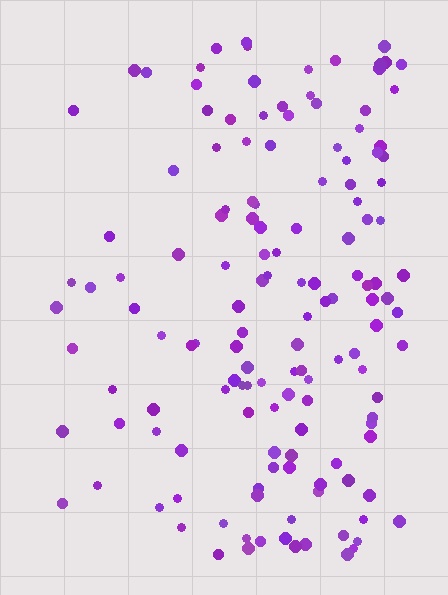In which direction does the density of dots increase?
From left to right, with the right side densest.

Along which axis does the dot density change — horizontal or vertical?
Horizontal.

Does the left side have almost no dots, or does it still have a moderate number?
Still a moderate number, just noticeably fewer than the right.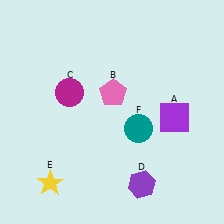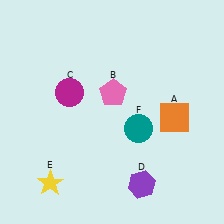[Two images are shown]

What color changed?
The square (A) changed from purple in Image 1 to orange in Image 2.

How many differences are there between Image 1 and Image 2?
There is 1 difference between the two images.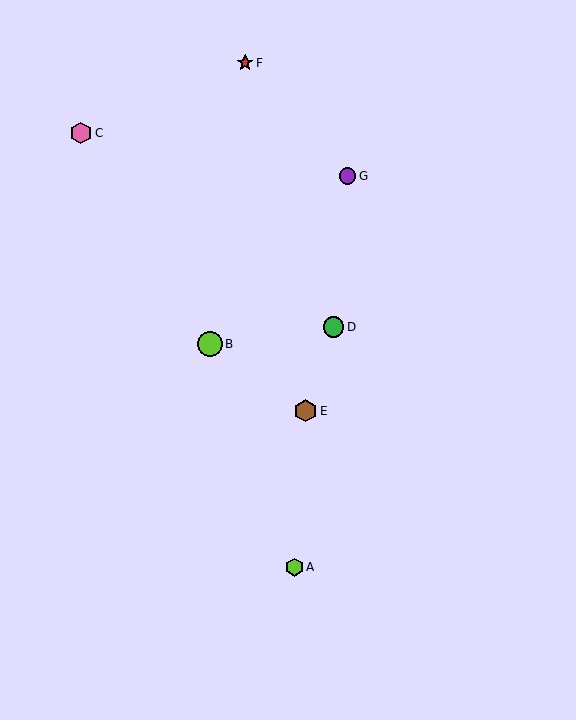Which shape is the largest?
The lime circle (labeled B) is the largest.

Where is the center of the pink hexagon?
The center of the pink hexagon is at (81, 133).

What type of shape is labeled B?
Shape B is a lime circle.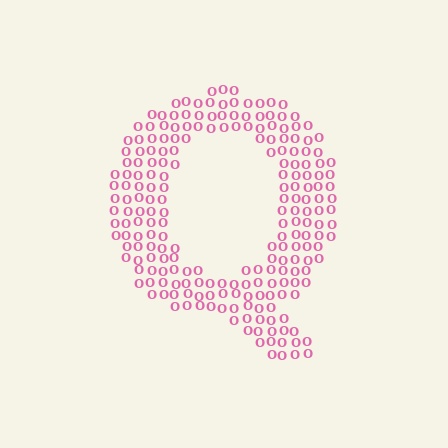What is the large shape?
The large shape is the letter Q.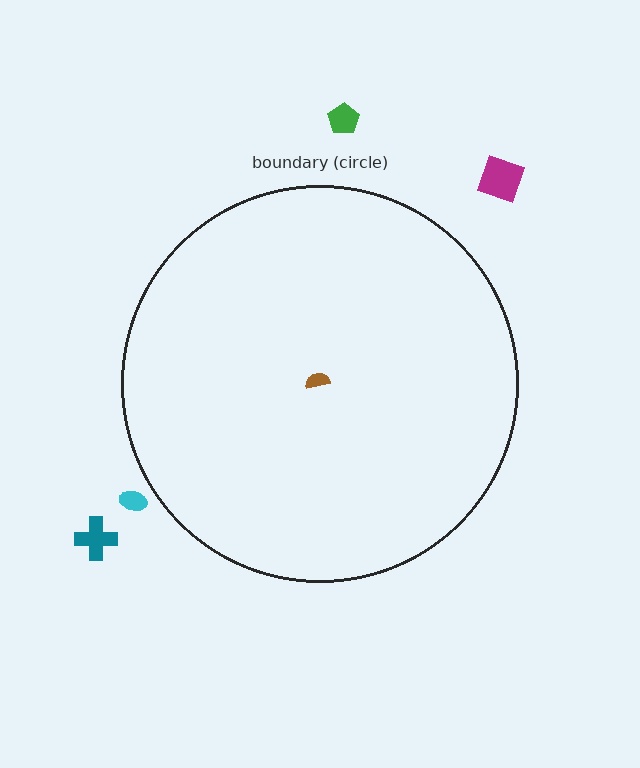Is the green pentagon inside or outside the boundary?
Outside.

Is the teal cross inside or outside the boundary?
Outside.